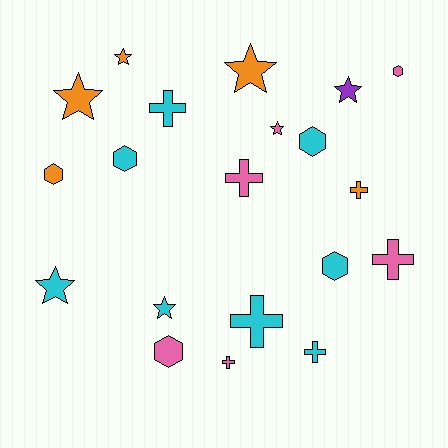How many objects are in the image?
There are 20 objects.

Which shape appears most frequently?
Cross, with 7 objects.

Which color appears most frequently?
Cyan, with 8 objects.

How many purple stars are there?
There is 1 purple star.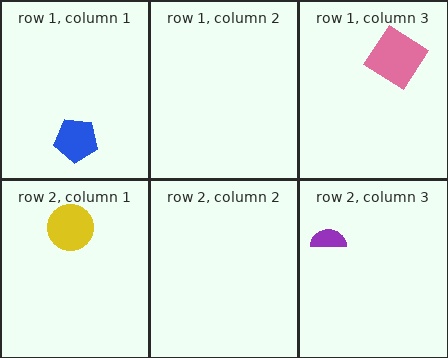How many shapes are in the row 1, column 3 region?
1.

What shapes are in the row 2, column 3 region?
The purple semicircle.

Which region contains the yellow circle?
The row 2, column 1 region.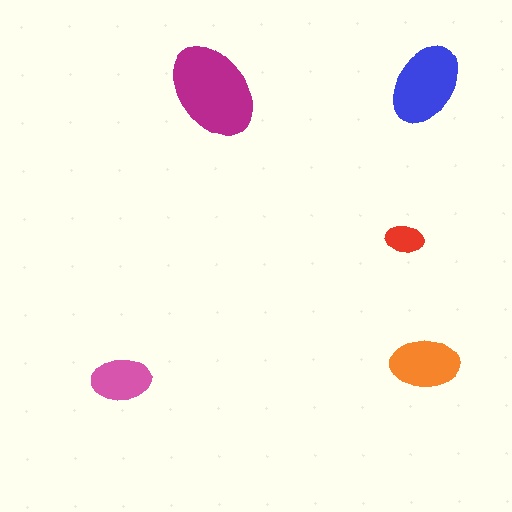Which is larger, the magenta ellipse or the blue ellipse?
The magenta one.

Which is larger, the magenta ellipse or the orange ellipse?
The magenta one.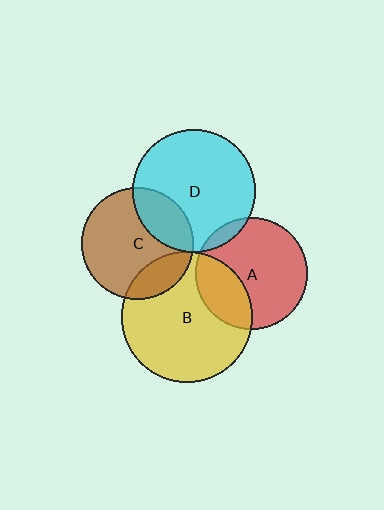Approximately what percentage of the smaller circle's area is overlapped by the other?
Approximately 20%.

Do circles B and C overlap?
Yes.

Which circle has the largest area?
Circle B (yellow).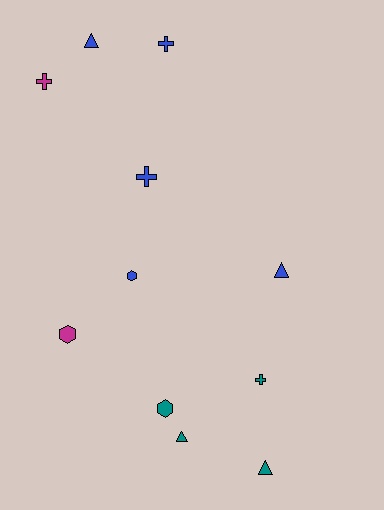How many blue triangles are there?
There are 2 blue triangles.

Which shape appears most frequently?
Cross, with 4 objects.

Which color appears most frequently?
Blue, with 5 objects.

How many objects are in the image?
There are 11 objects.